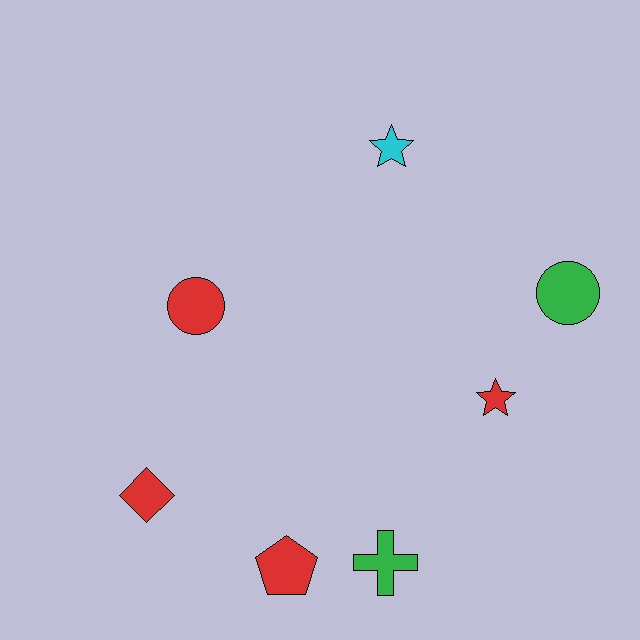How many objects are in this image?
There are 7 objects.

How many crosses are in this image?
There is 1 cross.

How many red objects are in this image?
There are 4 red objects.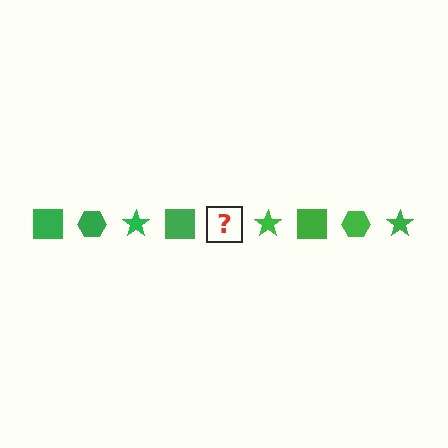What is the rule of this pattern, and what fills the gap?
The rule is that the pattern cycles through square, hexagon, star shapes in green. The gap should be filled with a green hexagon.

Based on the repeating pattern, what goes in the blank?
The blank should be a green hexagon.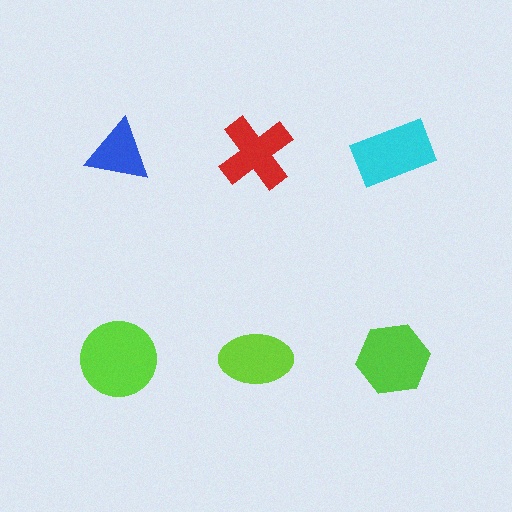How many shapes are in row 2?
3 shapes.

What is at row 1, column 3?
A cyan rectangle.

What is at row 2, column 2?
A lime ellipse.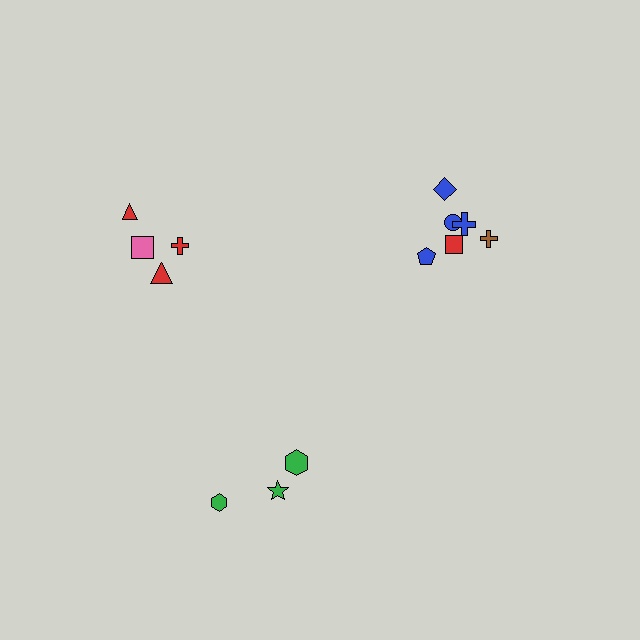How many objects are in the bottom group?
There are 3 objects.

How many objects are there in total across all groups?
There are 13 objects.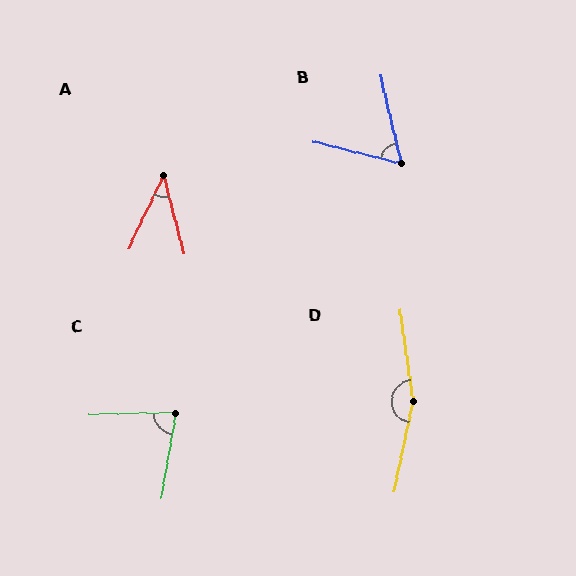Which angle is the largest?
D, at approximately 160 degrees.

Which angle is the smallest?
A, at approximately 40 degrees.